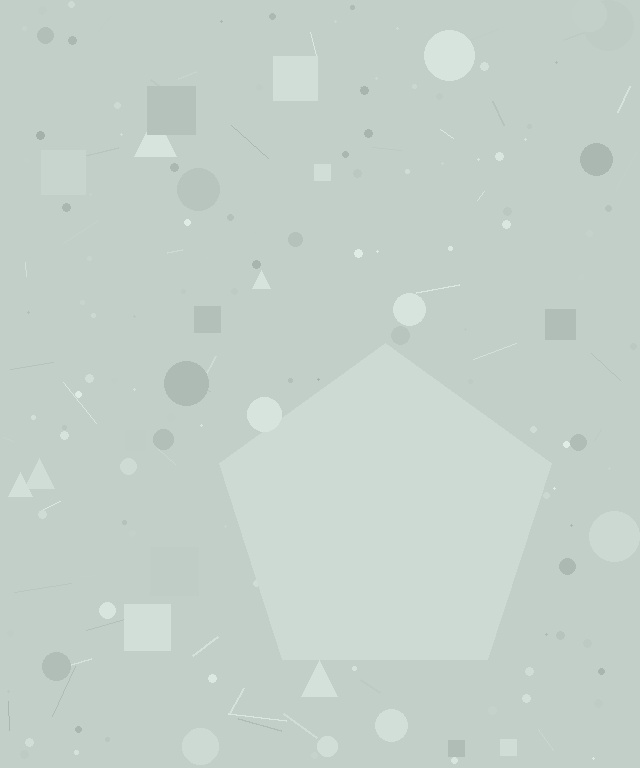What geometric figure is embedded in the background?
A pentagon is embedded in the background.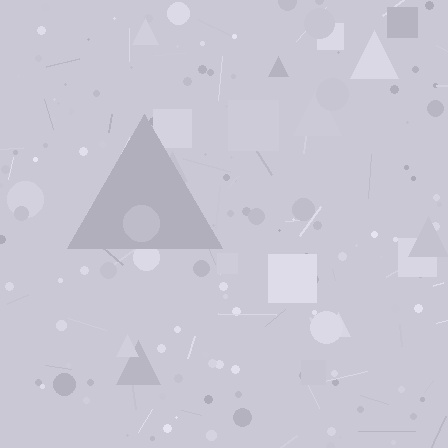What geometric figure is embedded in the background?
A triangle is embedded in the background.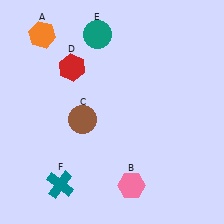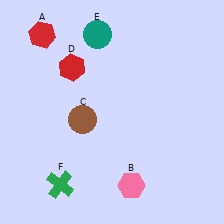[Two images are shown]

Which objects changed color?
A changed from orange to red. F changed from teal to green.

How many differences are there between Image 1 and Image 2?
There are 2 differences between the two images.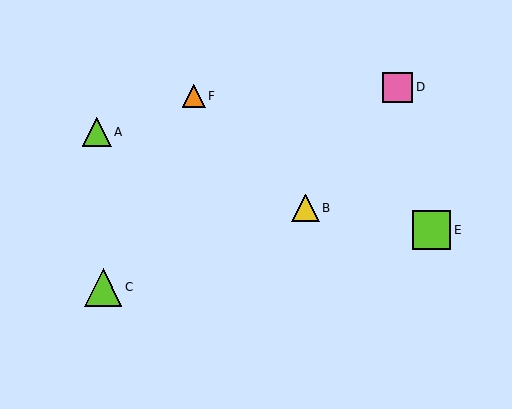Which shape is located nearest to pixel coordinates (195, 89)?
The orange triangle (labeled F) at (194, 96) is nearest to that location.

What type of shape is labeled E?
Shape E is a lime square.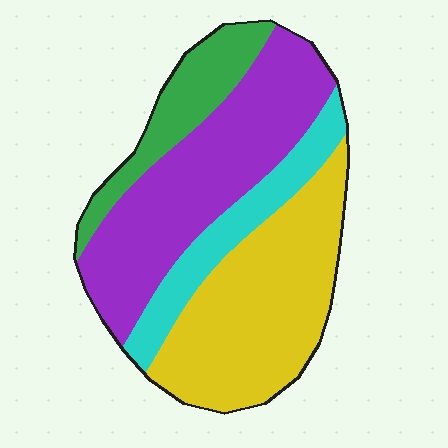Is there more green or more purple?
Purple.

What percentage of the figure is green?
Green covers around 15% of the figure.